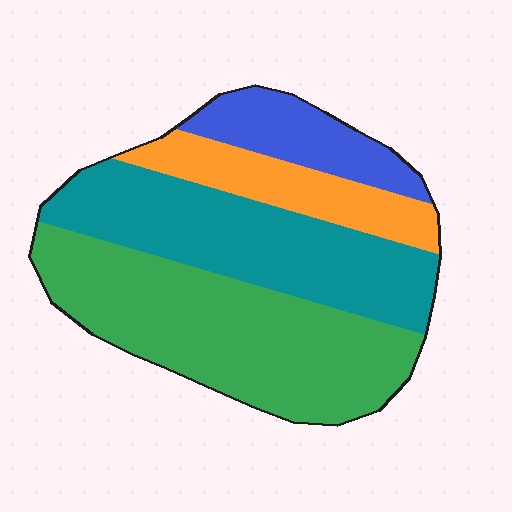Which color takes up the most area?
Green, at roughly 40%.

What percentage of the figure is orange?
Orange takes up about one sixth (1/6) of the figure.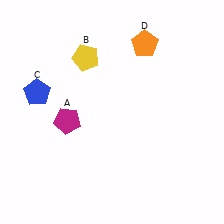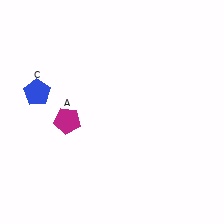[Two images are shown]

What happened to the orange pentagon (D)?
The orange pentagon (D) was removed in Image 2. It was in the top-right area of Image 1.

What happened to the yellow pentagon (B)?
The yellow pentagon (B) was removed in Image 2. It was in the top-left area of Image 1.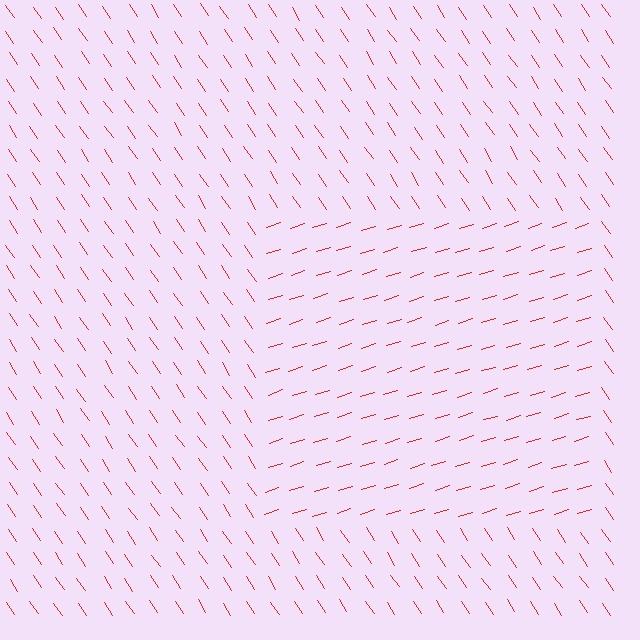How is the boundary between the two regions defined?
The boundary is defined purely by a change in line orientation (approximately 73 degrees difference). All lines are the same color and thickness.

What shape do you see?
I see a rectangle.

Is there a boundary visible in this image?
Yes, there is a texture boundary formed by a change in line orientation.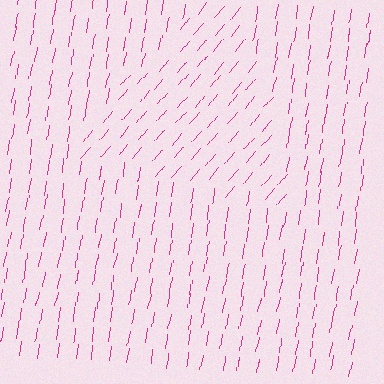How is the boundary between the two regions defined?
The boundary is defined purely by a change in line orientation (approximately 31 degrees difference). All lines are the same color and thickness.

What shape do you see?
I see a triangle.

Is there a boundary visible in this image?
Yes, there is a texture boundary formed by a change in line orientation.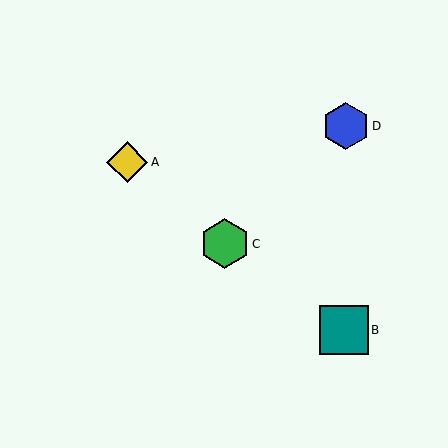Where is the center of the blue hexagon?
The center of the blue hexagon is at (346, 126).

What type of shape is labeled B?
Shape B is a teal square.